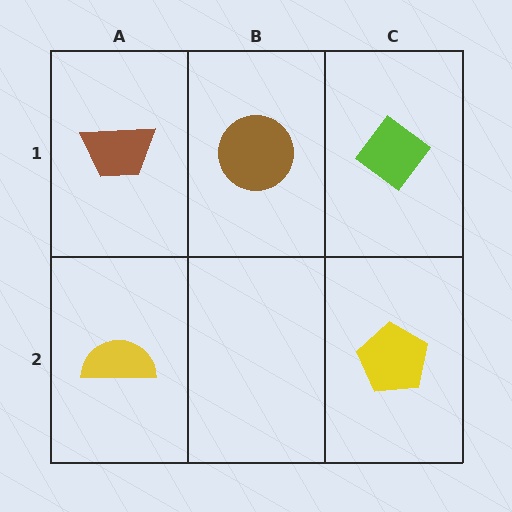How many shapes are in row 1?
3 shapes.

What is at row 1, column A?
A brown trapezoid.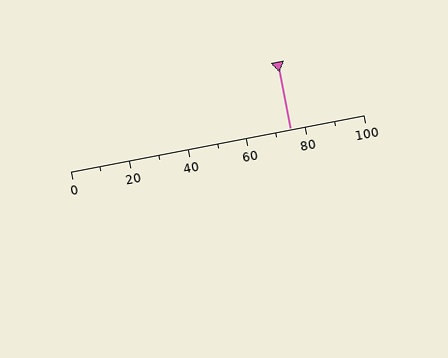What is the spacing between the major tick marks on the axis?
The major ticks are spaced 20 apart.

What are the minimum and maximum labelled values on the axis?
The axis runs from 0 to 100.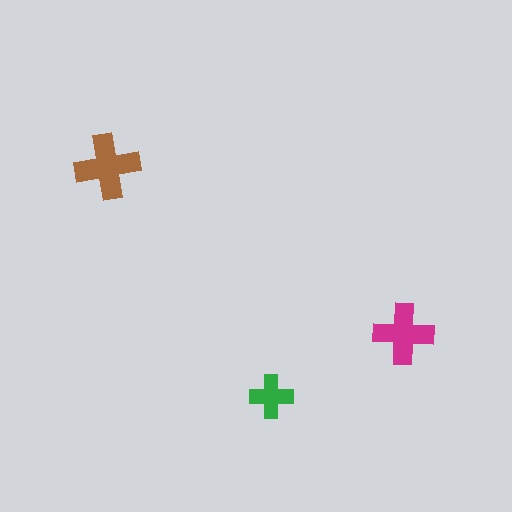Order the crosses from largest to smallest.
the brown one, the magenta one, the green one.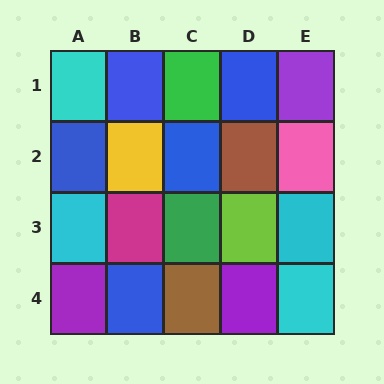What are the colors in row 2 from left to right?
Blue, yellow, blue, brown, pink.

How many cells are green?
2 cells are green.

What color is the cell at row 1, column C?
Green.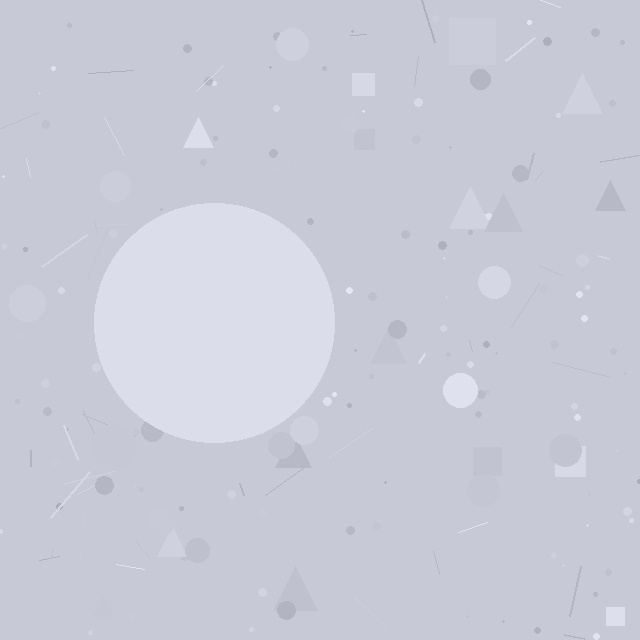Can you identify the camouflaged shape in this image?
The camouflaged shape is a circle.